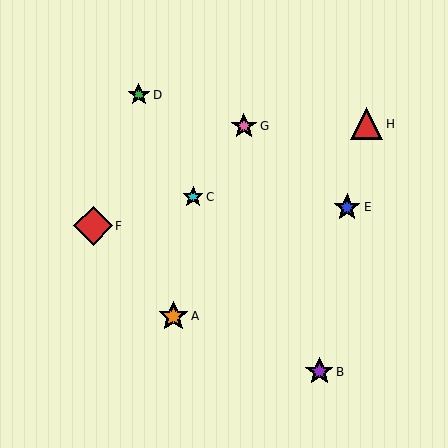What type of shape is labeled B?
Shape B is a purple star.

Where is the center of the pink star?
The center of the pink star is at (244, 126).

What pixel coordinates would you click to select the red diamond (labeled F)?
Click at (93, 226) to select the red diamond F.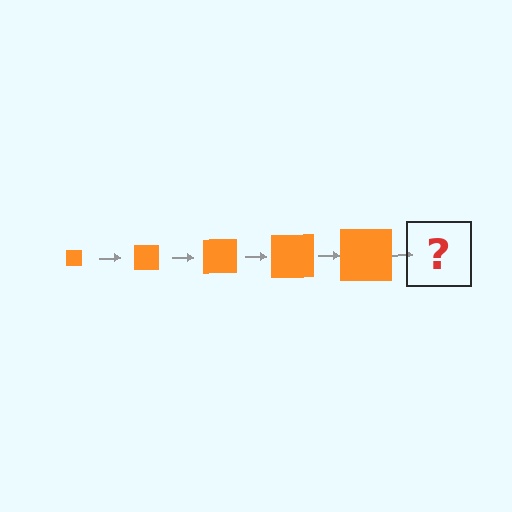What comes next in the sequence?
The next element should be an orange square, larger than the previous one.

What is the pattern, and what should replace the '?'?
The pattern is that the square gets progressively larger each step. The '?' should be an orange square, larger than the previous one.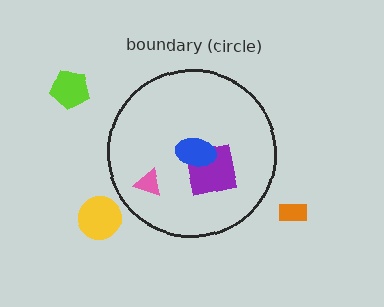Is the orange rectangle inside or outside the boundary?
Outside.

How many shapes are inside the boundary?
3 inside, 3 outside.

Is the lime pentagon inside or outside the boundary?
Outside.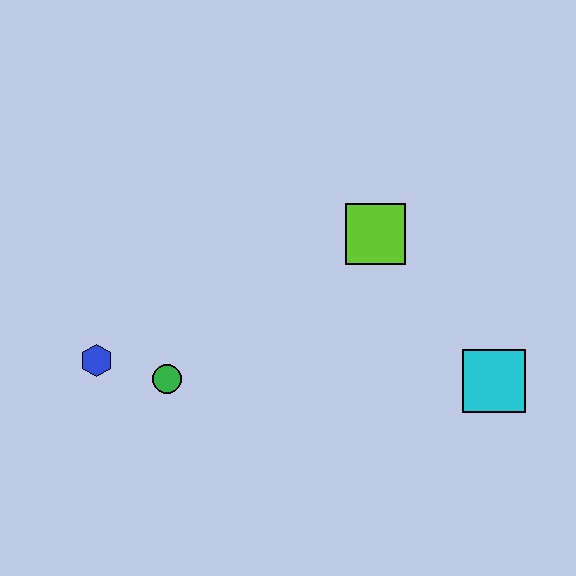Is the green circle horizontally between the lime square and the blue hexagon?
Yes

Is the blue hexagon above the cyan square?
Yes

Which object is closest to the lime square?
The cyan square is closest to the lime square.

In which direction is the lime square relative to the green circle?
The lime square is to the right of the green circle.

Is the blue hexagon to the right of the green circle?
No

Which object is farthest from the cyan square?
The blue hexagon is farthest from the cyan square.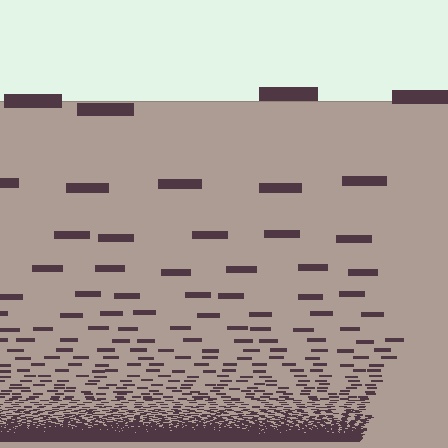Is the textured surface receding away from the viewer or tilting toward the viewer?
The surface appears to tilt toward the viewer. Texture elements get larger and sparser toward the top.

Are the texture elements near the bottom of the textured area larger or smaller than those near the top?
Smaller. The gradient is inverted — elements near the bottom are smaller and denser.